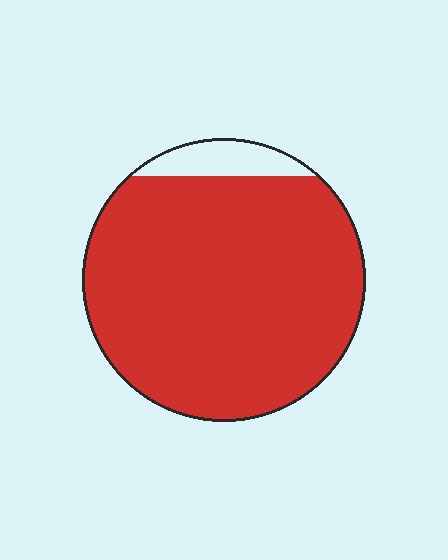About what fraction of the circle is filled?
About nine tenths (9/10).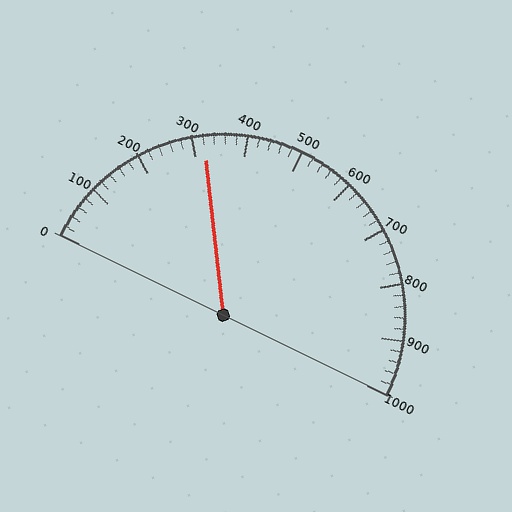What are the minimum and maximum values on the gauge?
The gauge ranges from 0 to 1000.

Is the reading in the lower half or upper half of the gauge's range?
The reading is in the lower half of the range (0 to 1000).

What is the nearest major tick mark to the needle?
The nearest major tick mark is 300.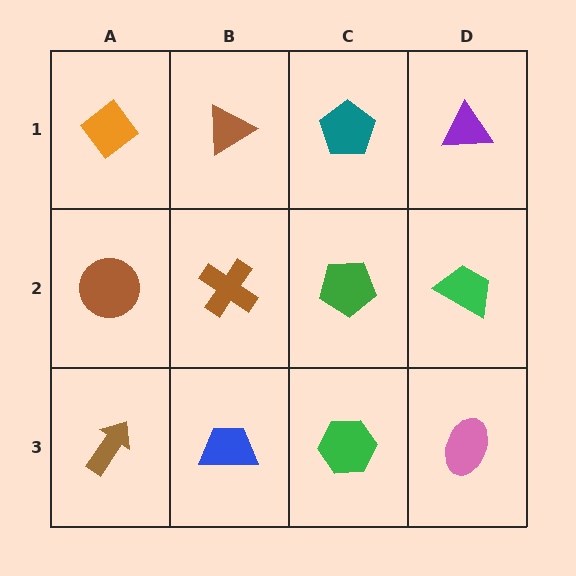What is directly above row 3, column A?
A brown circle.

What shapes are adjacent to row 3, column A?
A brown circle (row 2, column A), a blue trapezoid (row 3, column B).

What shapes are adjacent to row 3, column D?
A green trapezoid (row 2, column D), a green hexagon (row 3, column C).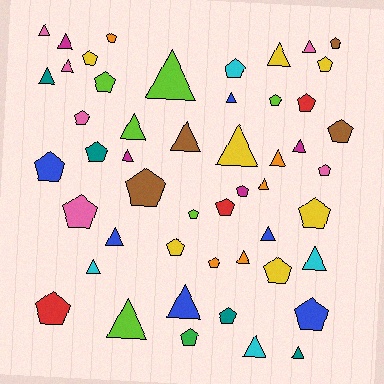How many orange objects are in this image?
There are 5 orange objects.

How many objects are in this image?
There are 50 objects.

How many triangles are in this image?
There are 24 triangles.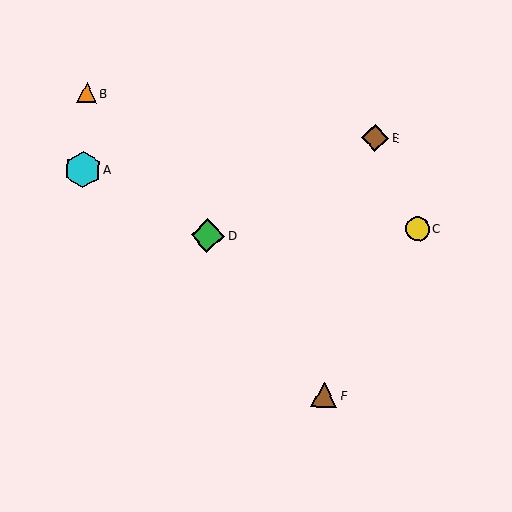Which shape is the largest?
The cyan hexagon (labeled A) is the largest.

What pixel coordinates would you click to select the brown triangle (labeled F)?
Click at (324, 395) to select the brown triangle F.